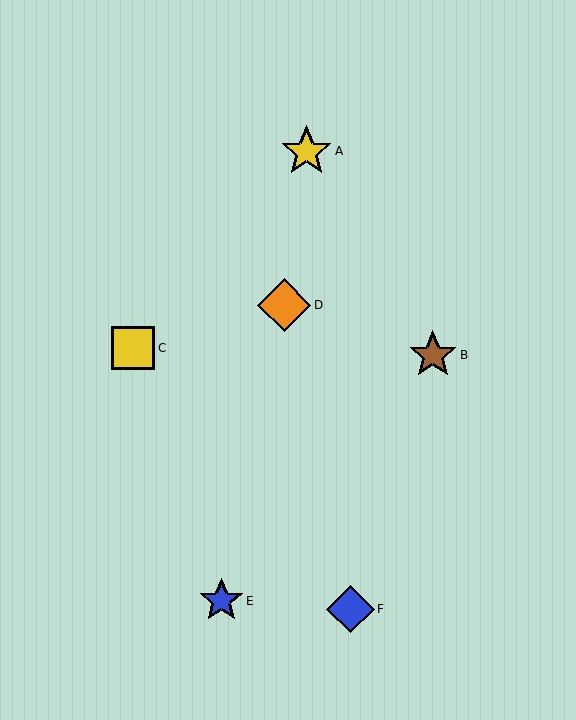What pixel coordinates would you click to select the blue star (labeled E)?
Click at (221, 601) to select the blue star E.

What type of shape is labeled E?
Shape E is a blue star.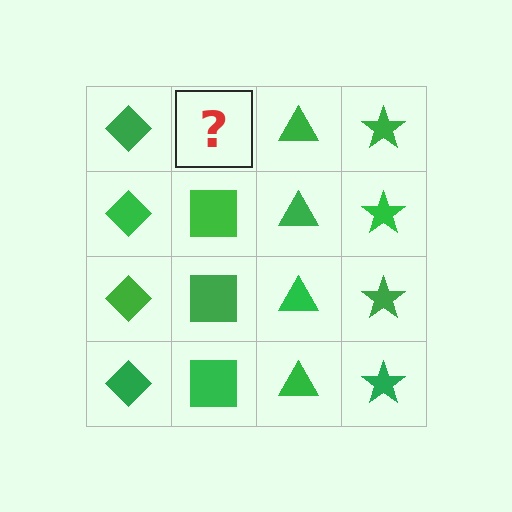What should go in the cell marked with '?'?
The missing cell should contain a green square.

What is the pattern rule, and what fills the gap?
The rule is that each column has a consistent shape. The gap should be filled with a green square.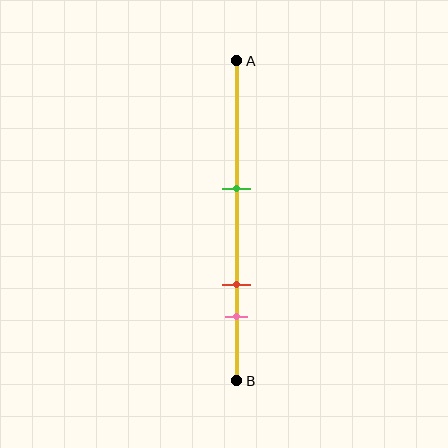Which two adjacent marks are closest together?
The red and pink marks are the closest adjacent pair.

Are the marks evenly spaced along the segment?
No, the marks are not evenly spaced.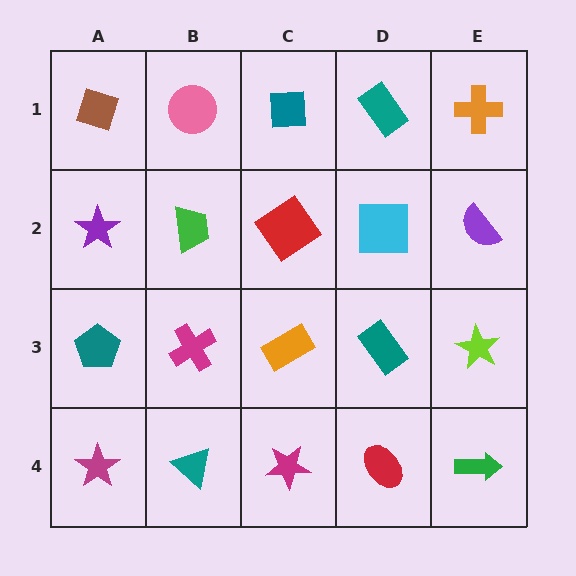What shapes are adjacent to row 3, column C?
A red diamond (row 2, column C), a magenta star (row 4, column C), a magenta cross (row 3, column B), a teal rectangle (row 3, column D).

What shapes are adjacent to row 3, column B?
A green trapezoid (row 2, column B), a teal triangle (row 4, column B), a teal pentagon (row 3, column A), an orange rectangle (row 3, column C).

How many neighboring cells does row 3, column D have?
4.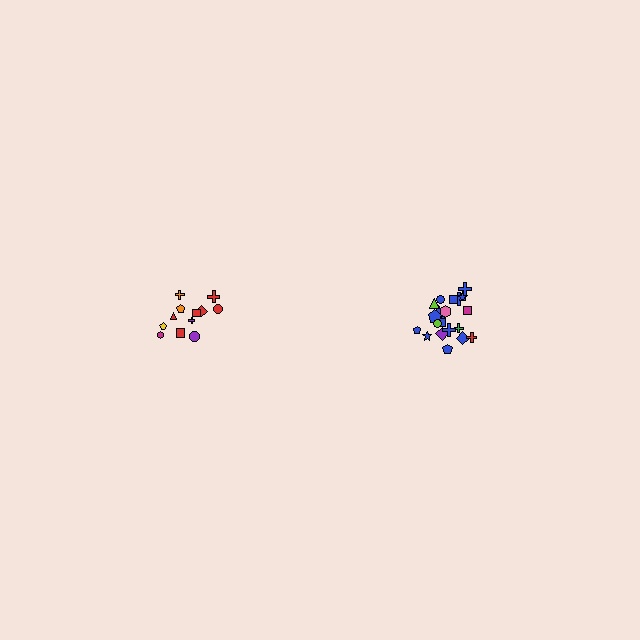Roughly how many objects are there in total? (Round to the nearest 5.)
Roughly 35 objects in total.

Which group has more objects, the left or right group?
The right group.